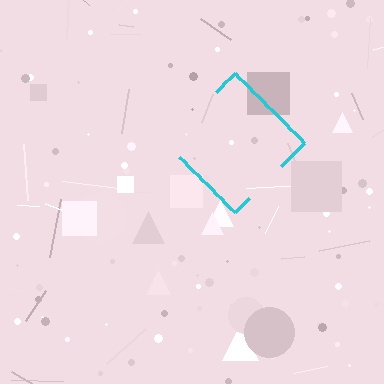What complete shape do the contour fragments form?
The contour fragments form a diamond.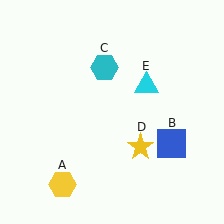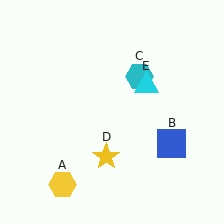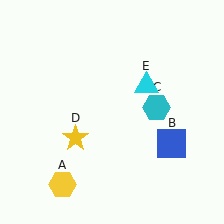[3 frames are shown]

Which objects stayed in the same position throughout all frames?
Yellow hexagon (object A) and blue square (object B) and cyan triangle (object E) remained stationary.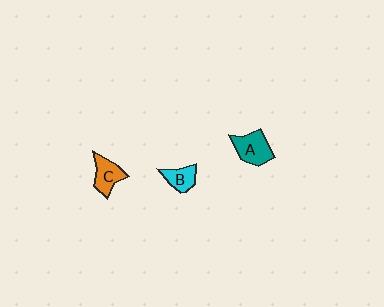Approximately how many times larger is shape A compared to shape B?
Approximately 1.5 times.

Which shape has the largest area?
Shape A (teal).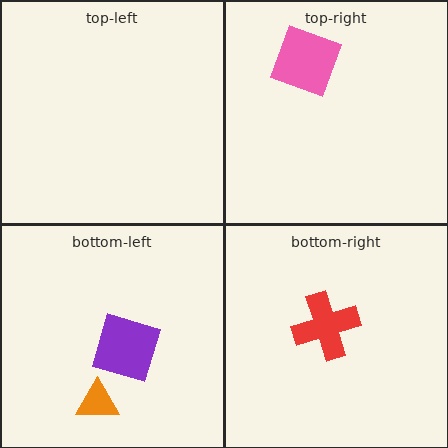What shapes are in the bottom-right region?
The red cross.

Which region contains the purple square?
The bottom-left region.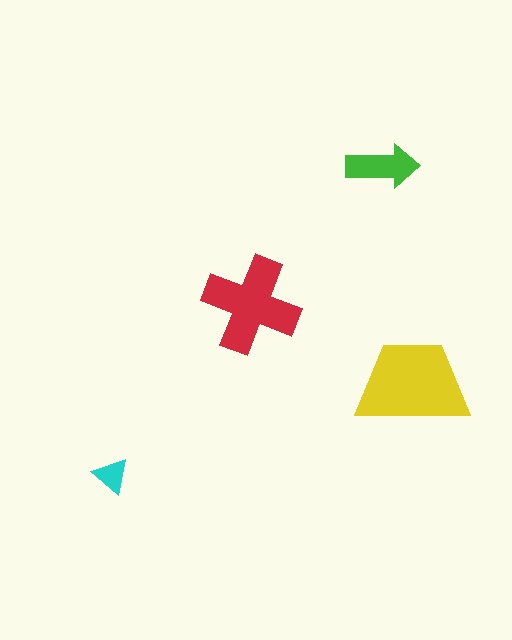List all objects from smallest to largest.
The cyan triangle, the green arrow, the red cross, the yellow trapezoid.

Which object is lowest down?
The cyan triangle is bottommost.